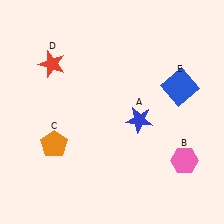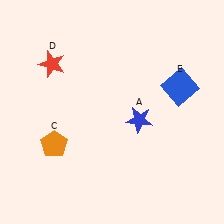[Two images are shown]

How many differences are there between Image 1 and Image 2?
There is 1 difference between the two images.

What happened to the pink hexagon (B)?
The pink hexagon (B) was removed in Image 2. It was in the bottom-right area of Image 1.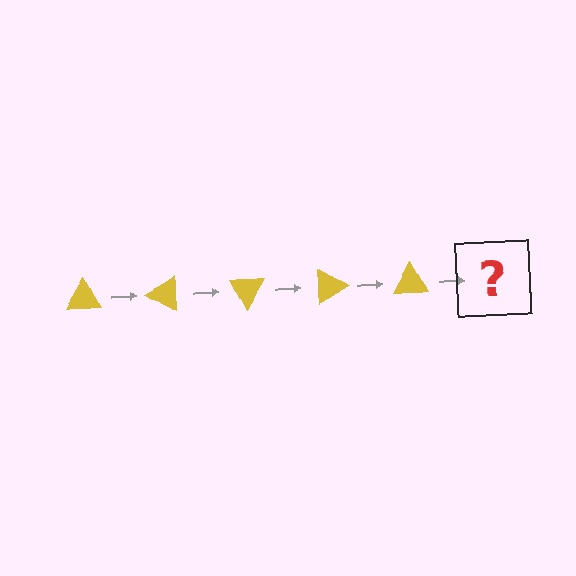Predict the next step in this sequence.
The next step is a yellow triangle rotated 150 degrees.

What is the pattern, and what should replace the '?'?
The pattern is that the triangle rotates 30 degrees each step. The '?' should be a yellow triangle rotated 150 degrees.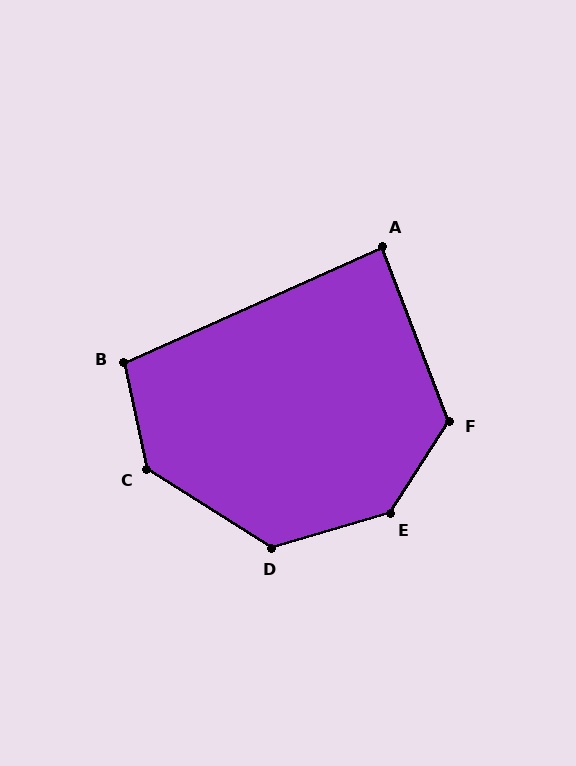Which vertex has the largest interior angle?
E, at approximately 139 degrees.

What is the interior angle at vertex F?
Approximately 126 degrees (obtuse).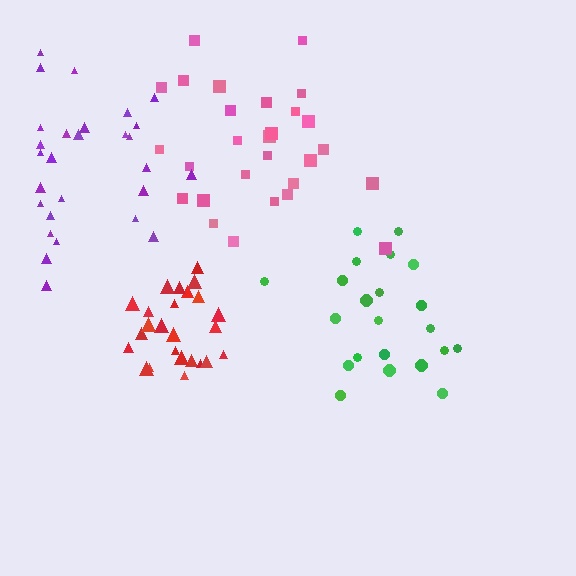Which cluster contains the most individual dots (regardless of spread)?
Pink (28).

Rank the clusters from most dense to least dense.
red, green, purple, pink.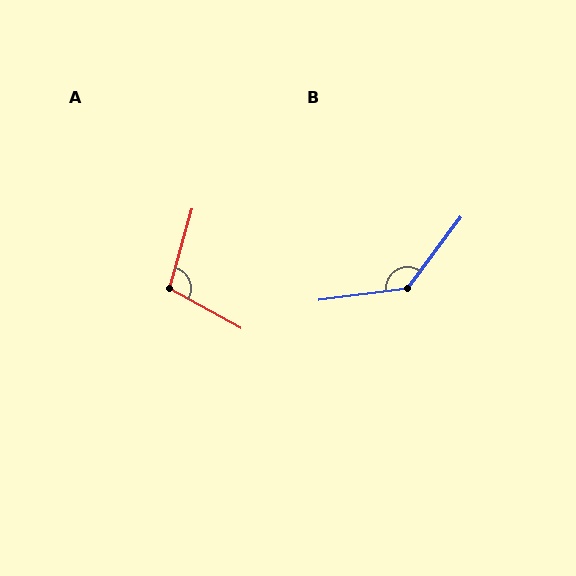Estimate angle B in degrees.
Approximately 134 degrees.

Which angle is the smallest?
A, at approximately 103 degrees.